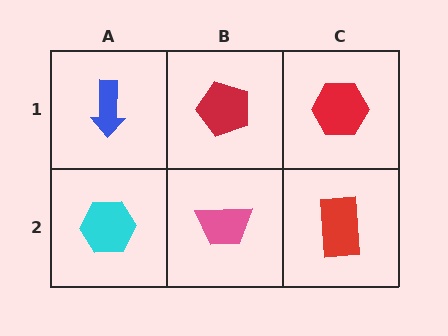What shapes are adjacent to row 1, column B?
A pink trapezoid (row 2, column B), a blue arrow (row 1, column A), a red hexagon (row 1, column C).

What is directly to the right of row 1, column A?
A red pentagon.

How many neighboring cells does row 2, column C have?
2.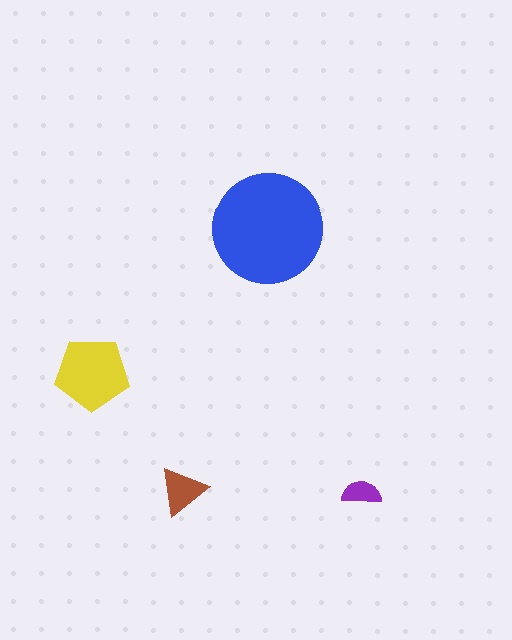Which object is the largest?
The blue circle.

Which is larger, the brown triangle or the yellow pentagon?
The yellow pentagon.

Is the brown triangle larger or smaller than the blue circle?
Smaller.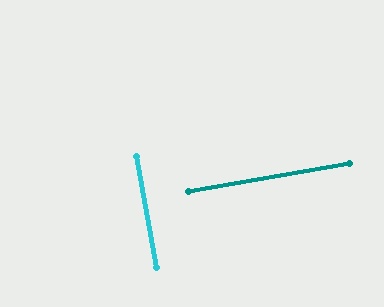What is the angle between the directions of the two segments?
Approximately 90 degrees.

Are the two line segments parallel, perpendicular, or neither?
Perpendicular — they meet at approximately 90°.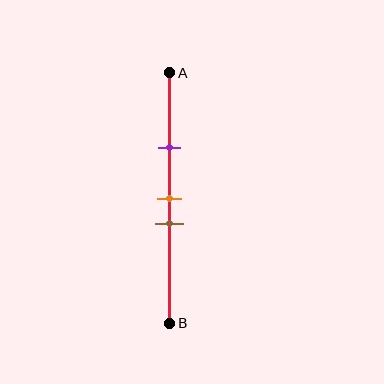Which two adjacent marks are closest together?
The orange and brown marks are the closest adjacent pair.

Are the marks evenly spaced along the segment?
No, the marks are not evenly spaced.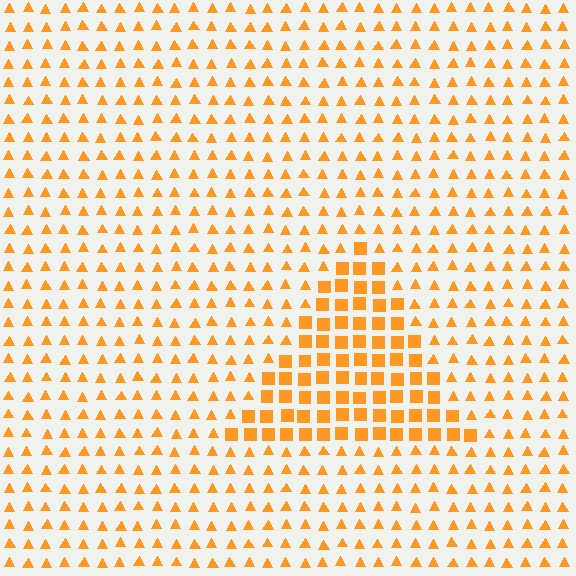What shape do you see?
I see a triangle.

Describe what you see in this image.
The image is filled with small orange elements arranged in a uniform grid. A triangle-shaped region contains squares, while the surrounding area contains triangles. The boundary is defined purely by the change in element shape.